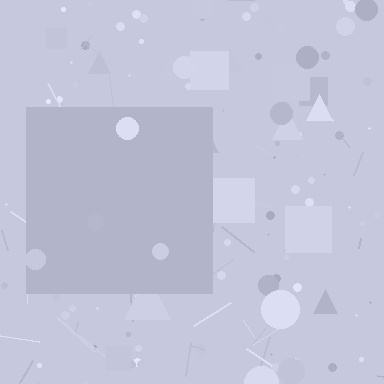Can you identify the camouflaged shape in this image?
The camouflaged shape is a square.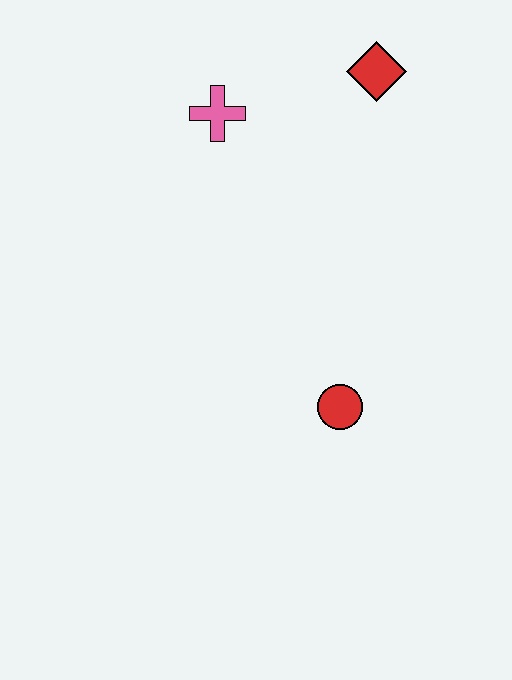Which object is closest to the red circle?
The pink cross is closest to the red circle.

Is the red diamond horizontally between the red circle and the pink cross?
No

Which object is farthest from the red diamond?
The red circle is farthest from the red diamond.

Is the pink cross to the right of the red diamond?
No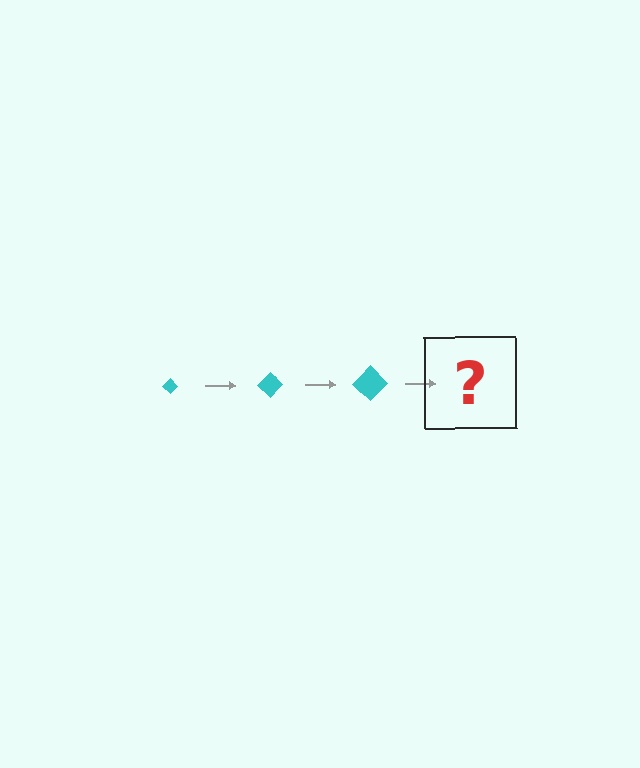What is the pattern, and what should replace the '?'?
The pattern is that the diamond gets progressively larger each step. The '?' should be a cyan diamond, larger than the previous one.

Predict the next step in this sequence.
The next step is a cyan diamond, larger than the previous one.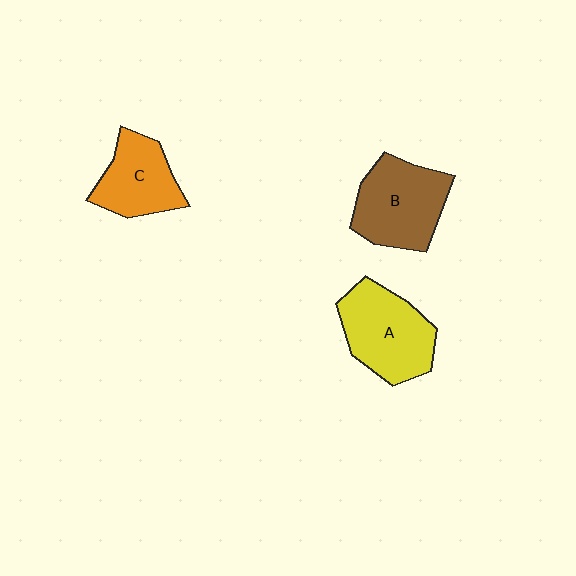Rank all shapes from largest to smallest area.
From largest to smallest: A (yellow), B (brown), C (orange).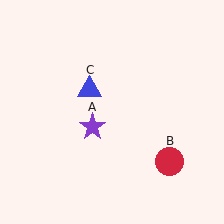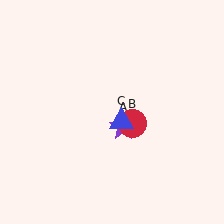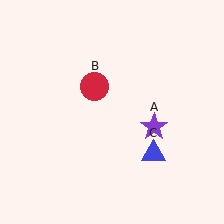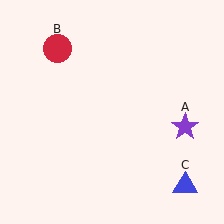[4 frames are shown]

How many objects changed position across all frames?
3 objects changed position: purple star (object A), red circle (object B), blue triangle (object C).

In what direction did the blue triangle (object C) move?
The blue triangle (object C) moved down and to the right.